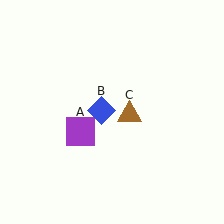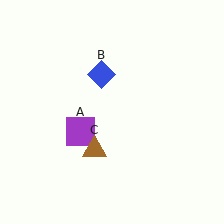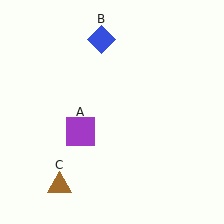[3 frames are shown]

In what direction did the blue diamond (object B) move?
The blue diamond (object B) moved up.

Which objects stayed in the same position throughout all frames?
Purple square (object A) remained stationary.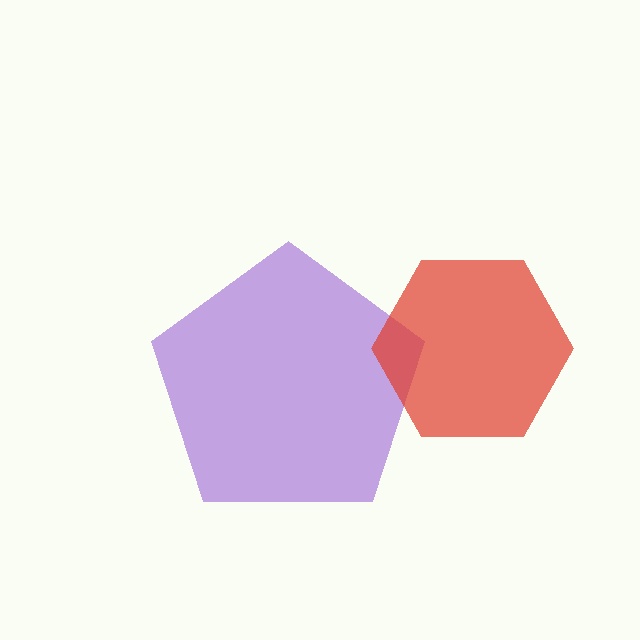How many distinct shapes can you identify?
There are 2 distinct shapes: a purple pentagon, a red hexagon.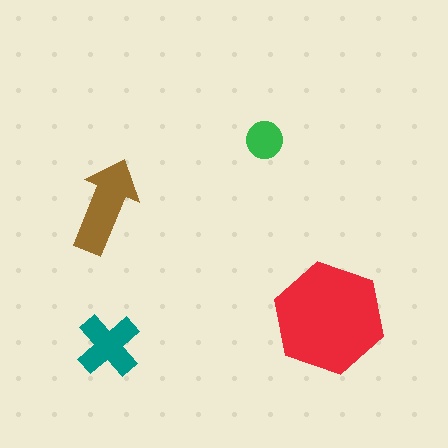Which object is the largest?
The red hexagon.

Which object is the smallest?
The green circle.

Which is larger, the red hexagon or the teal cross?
The red hexagon.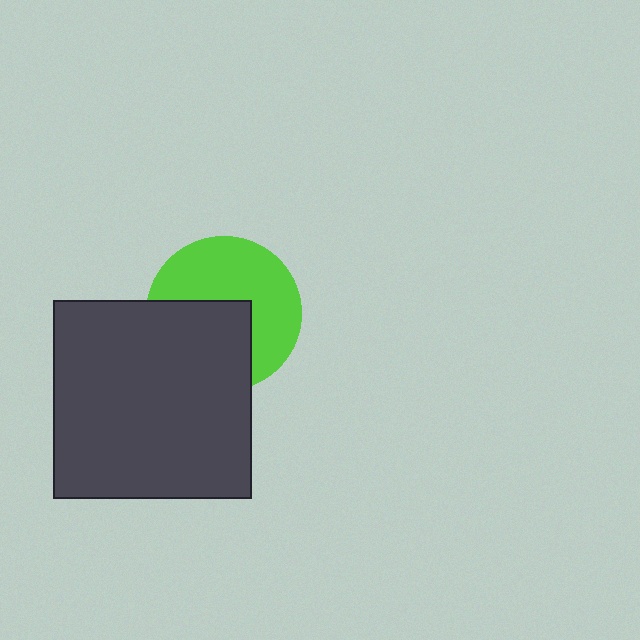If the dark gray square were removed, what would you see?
You would see the complete lime circle.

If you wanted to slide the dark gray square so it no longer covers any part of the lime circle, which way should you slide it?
Slide it toward the lower-left — that is the most direct way to separate the two shapes.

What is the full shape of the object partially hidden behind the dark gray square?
The partially hidden object is a lime circle.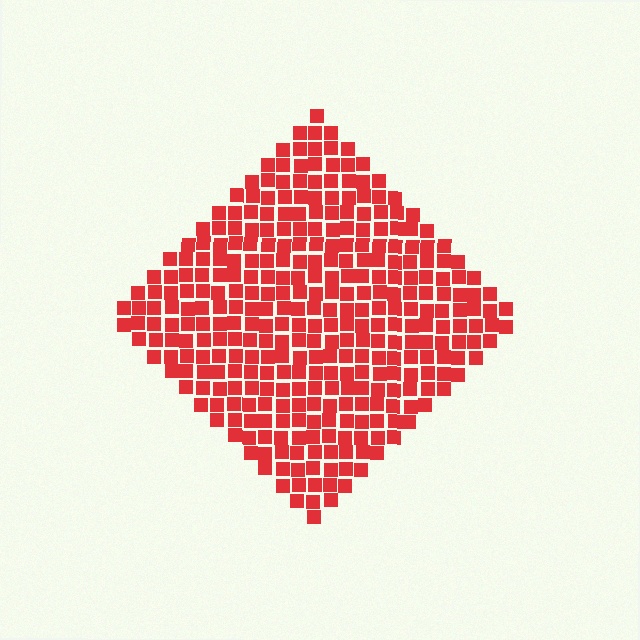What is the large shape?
The large shape is a diamond.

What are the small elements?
The small elements are squares.